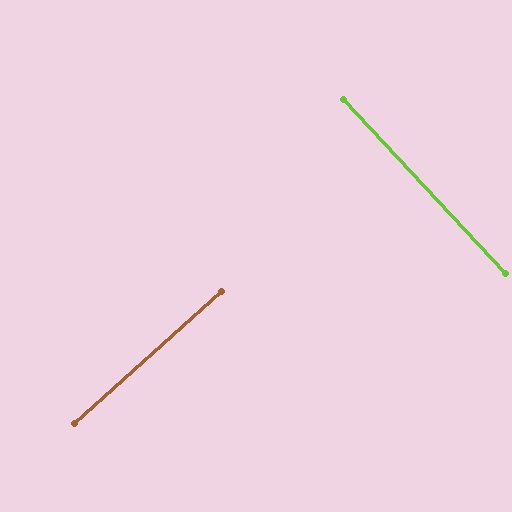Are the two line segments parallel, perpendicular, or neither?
Perpendicular — they meet at approximately 89°.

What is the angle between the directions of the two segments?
Approximately 89 degrees.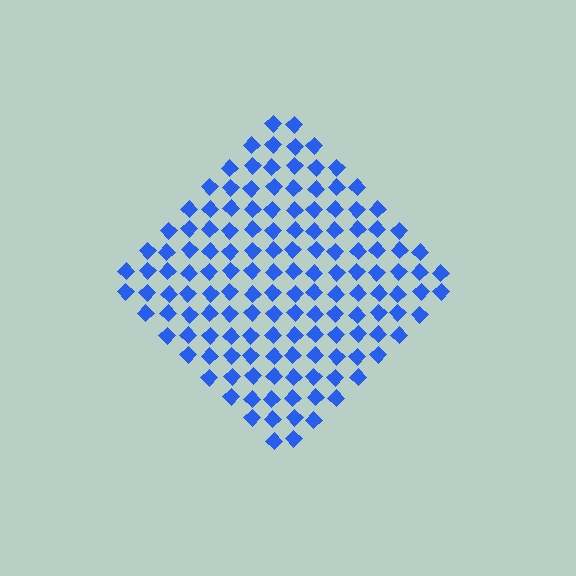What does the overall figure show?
The overall figure shows a diamond.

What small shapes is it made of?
It is made of small diamonds.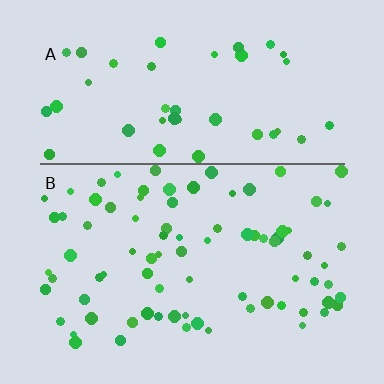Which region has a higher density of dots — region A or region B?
B (the bottom).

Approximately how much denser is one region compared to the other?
Approximately 1.8× — region B over region A.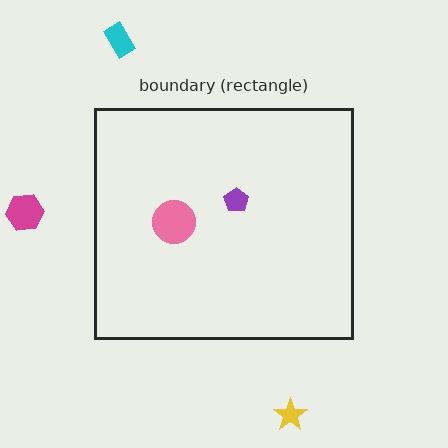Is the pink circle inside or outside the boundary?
Inside.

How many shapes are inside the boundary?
2 inside, 3 outside.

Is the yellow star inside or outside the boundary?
Outside.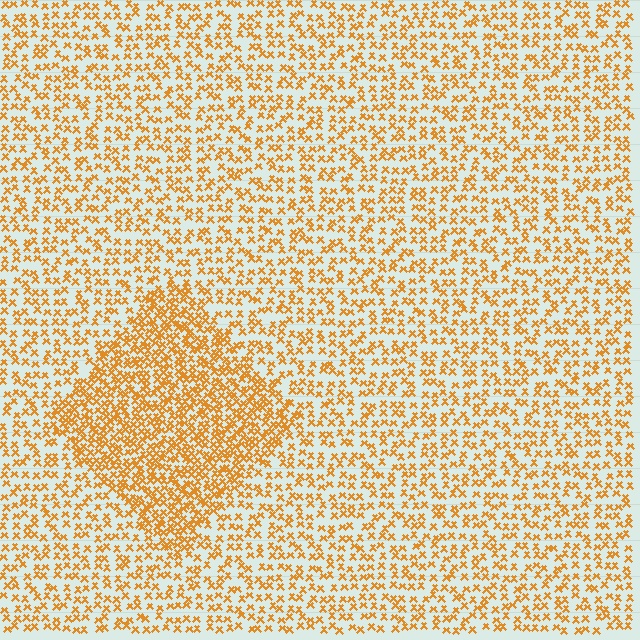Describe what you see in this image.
The image contains small orange elements arranged at two different densities. A diamond-shaped region is visible where the elements are more densely packed than the surrounding area.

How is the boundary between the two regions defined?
The boundary is defined by a change in element density (approximately 2.0x ratio). All elements are the same color, size, and shape.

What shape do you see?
I see a diamond.